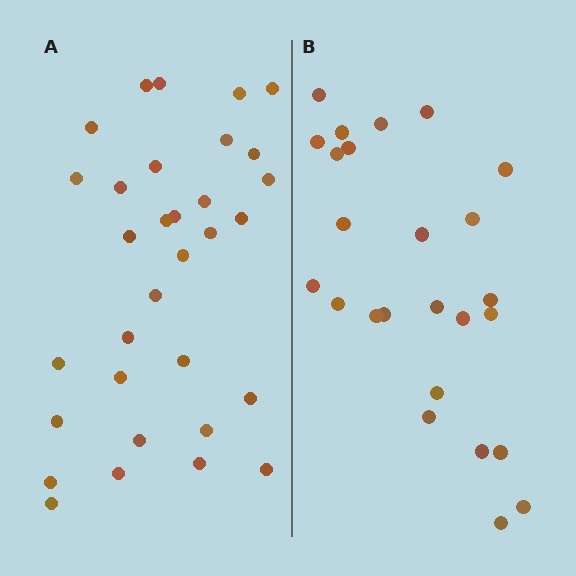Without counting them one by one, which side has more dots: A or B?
Region A (the left region) has more dots.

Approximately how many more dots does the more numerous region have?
Region A has roughly 8 or so more dots than region B.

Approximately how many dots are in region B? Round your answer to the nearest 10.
About 20 dots. (The exact count is 25, which rounds to 20.)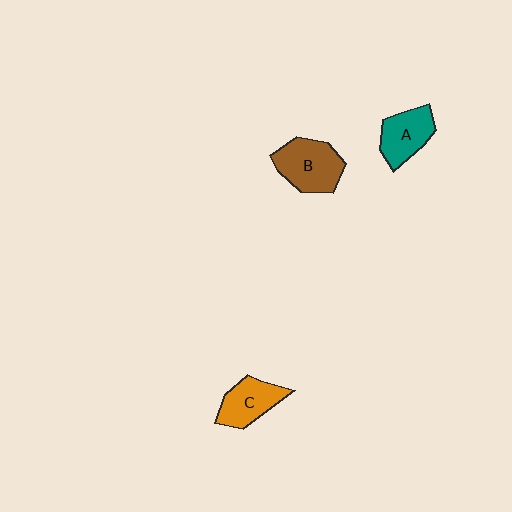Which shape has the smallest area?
Shape C (orange).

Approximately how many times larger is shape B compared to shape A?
Approximately 1.3 times.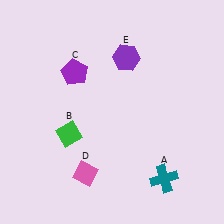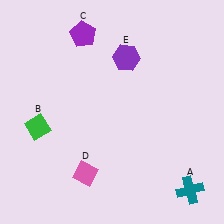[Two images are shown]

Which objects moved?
The objects that moved are: the teal cross (A), the green diamond (B), the purple pentagon (C).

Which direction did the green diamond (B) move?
The green diamond (B) moved left.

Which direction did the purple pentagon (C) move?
The purple pentagon (C) moved up.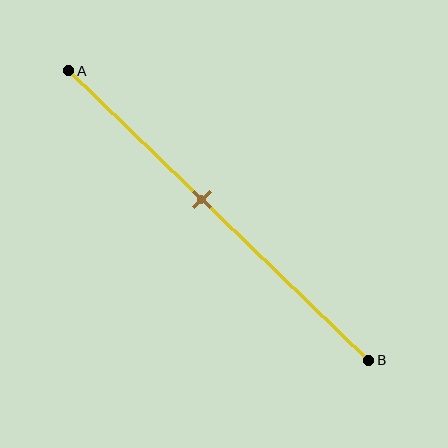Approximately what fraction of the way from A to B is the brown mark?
The brown mark is approximately 45% of the way from A to B.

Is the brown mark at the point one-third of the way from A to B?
No, the mark is at about 45% from A, not at the 33% one-third point.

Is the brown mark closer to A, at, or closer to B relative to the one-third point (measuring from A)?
The brown mark is closer to point B than the one-third point of segment AB.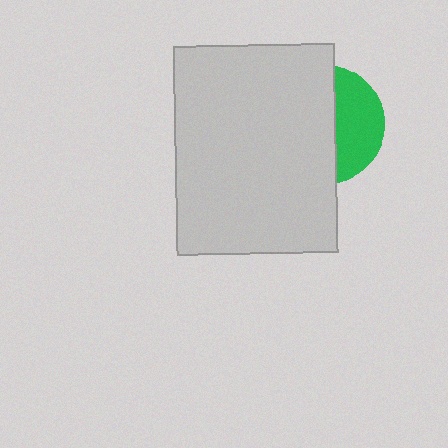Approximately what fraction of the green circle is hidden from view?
Roughly 61% of the green circle is hidden behind the light gray rectangle.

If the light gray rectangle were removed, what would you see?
You would see the complete green circle.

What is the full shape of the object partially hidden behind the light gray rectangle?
The partially hidden object is a green circle.